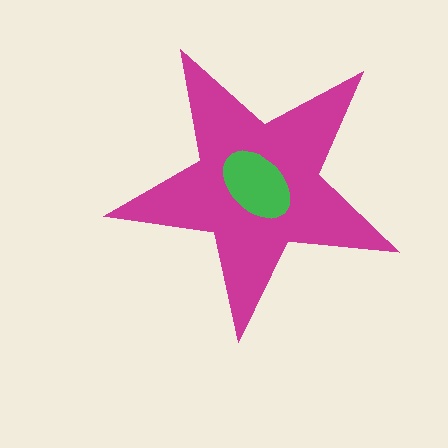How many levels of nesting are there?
2.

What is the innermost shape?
The green ellipse.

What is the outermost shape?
The magenta star.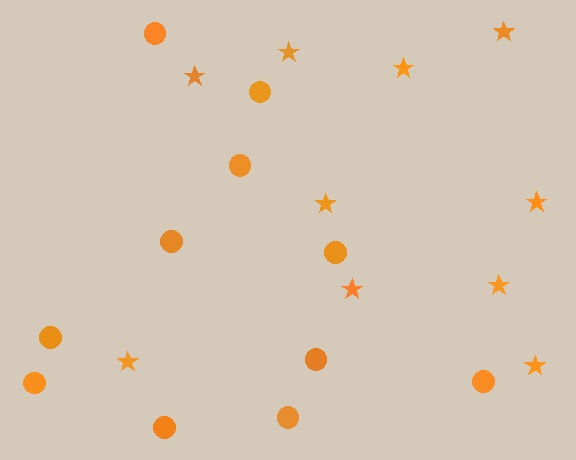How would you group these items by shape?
There are 2 groups: one group of stars (10) and one group of circles (11).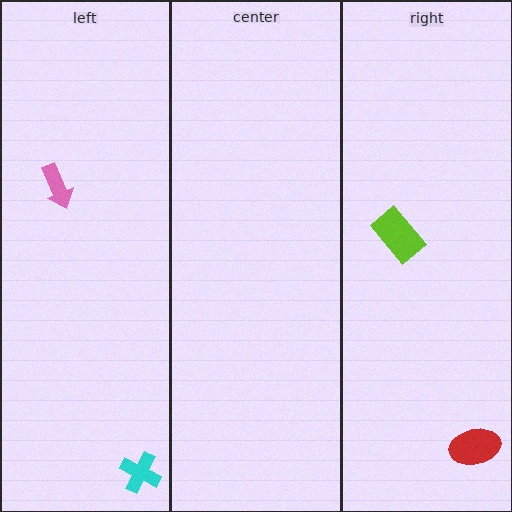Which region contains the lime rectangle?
The right region.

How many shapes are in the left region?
2.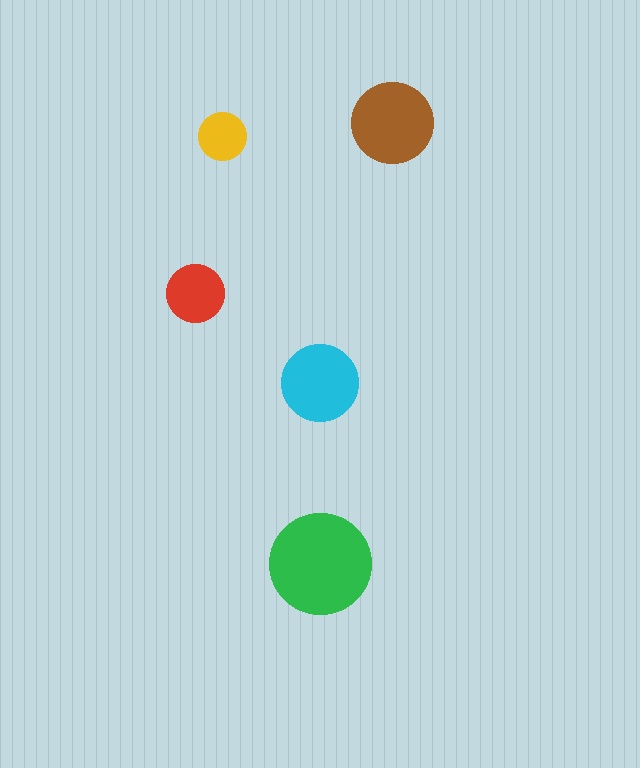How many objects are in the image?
There are 5 objects in the image.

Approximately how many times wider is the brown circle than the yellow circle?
About 1.5 times wider.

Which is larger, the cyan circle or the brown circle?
The brown one.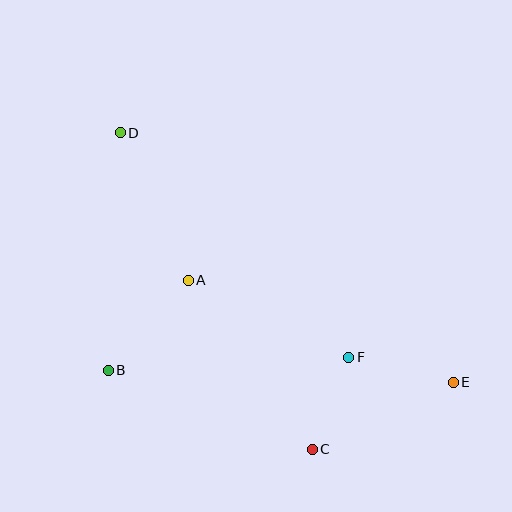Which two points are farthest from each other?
Points D and E are farthest from each other.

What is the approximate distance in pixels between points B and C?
The distance between B and C is approximately 218 pixels.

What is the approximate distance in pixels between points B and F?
The distance between B and F is approximately 241 pixels.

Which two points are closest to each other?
Points C and F are closest to each other.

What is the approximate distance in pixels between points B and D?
The distance between B and D is approximately 238 pixels.